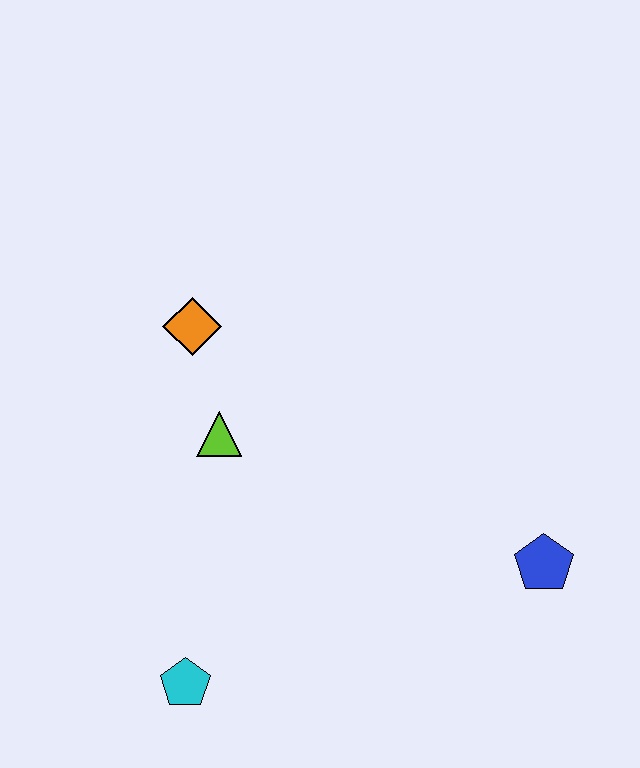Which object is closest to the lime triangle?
The orange diamond is closest to the lime triangle.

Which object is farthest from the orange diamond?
The blue pentagon is farthest from the orange diamond.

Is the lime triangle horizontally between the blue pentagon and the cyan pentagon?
Yes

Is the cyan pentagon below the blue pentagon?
Yes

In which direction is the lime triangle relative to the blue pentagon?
The lime triangle is to the left of the blue pentagon.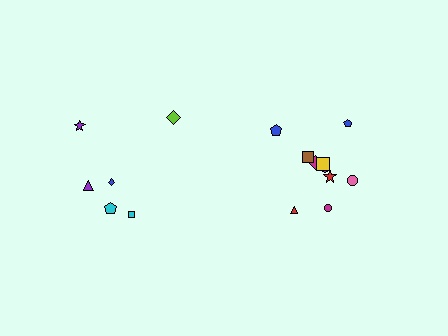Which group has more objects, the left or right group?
The right group.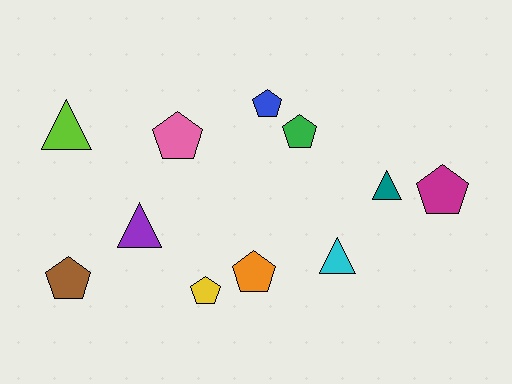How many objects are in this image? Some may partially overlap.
There are 11 objects.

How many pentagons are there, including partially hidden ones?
There are 7 pentagons.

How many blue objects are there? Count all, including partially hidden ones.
There is 1 blue object.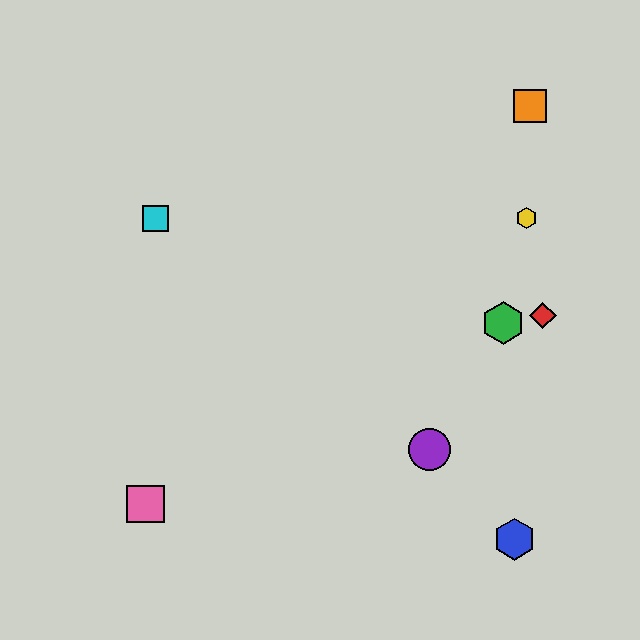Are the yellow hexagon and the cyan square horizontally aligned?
Yes, both are at y≈218.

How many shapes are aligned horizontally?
2 shapes (the yellow hexagon, the cyan square) are aligned horizontally.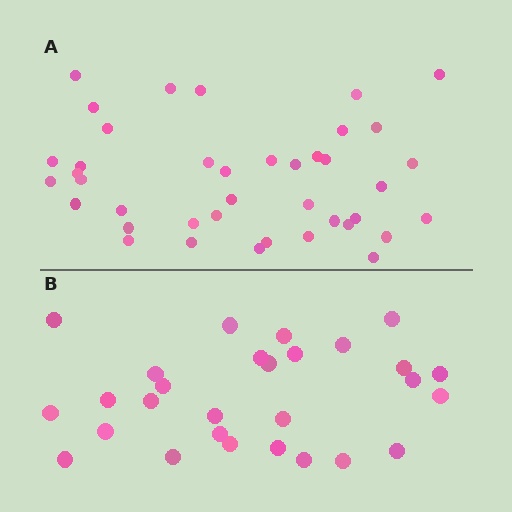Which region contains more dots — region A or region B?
Region A (the top region) has more dots.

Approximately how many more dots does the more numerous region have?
Region A has roughly 12 or so more dots than region B.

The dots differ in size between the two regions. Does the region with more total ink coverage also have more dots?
No. Region B has more total ink coverage because its dots are larger, but region A actually contains more individual dots. Total area can be misleading — the number of items is what matters here.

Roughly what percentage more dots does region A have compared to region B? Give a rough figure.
About 45% more.